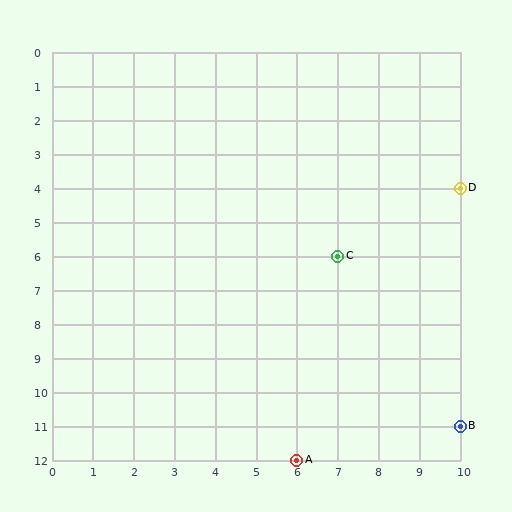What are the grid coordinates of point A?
Point A is at grid coordinates (6, 12).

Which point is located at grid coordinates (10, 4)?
Point D is at (10, 4).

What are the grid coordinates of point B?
Point B is at grid coordinates (10, 11).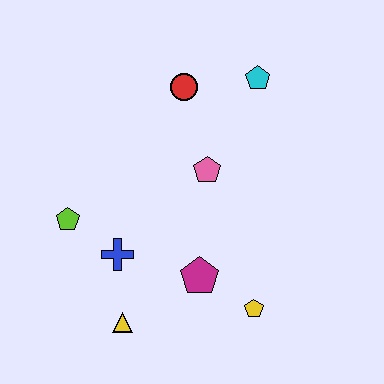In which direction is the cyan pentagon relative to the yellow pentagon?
The cyan pentagon is above the yellow pentagon.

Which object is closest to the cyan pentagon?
The red circle is closest to the cyan pentagon.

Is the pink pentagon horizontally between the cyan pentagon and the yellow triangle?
Yes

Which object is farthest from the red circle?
The yellow triangle is farthest from the red circle.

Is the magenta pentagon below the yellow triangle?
No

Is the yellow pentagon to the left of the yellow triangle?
No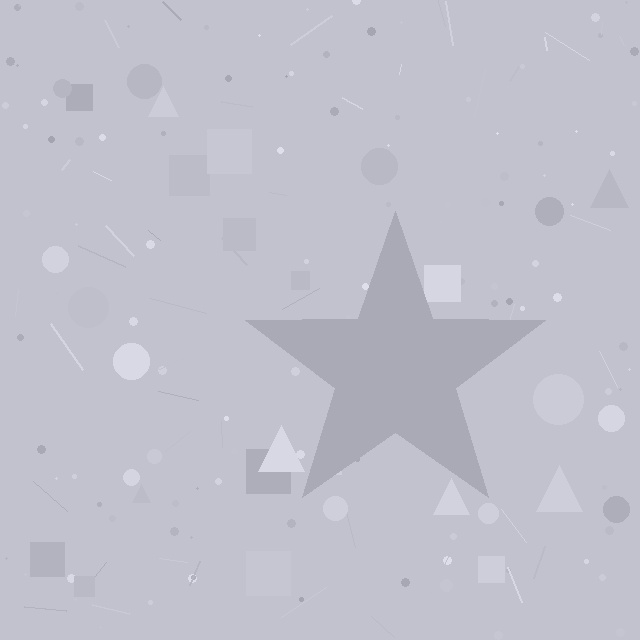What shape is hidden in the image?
A star is hidden in the image.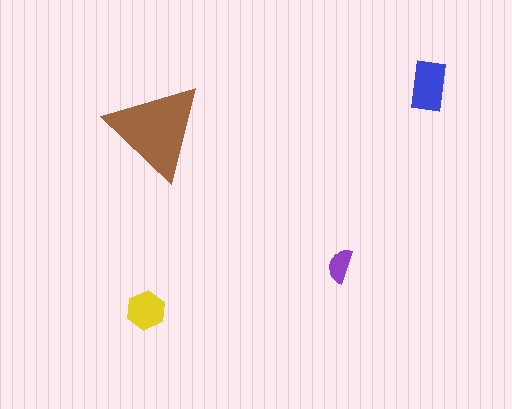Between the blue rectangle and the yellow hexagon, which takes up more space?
The blue rectangle.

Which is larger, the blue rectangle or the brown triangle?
The brown triangle.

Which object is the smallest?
The purple semicircle.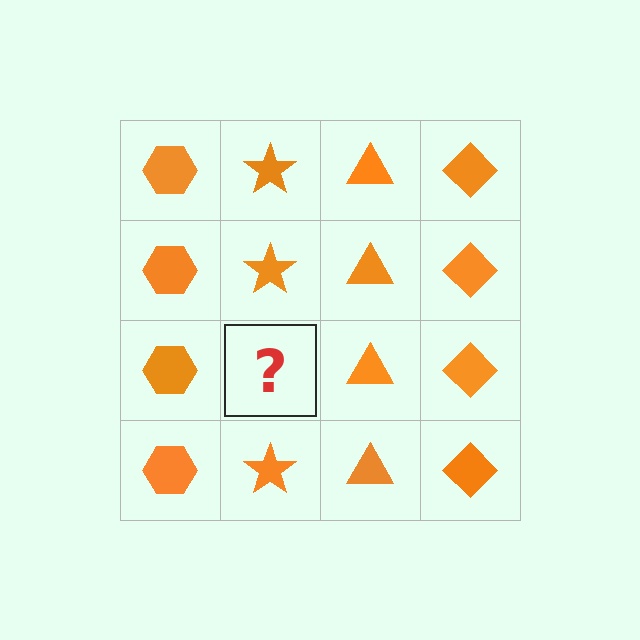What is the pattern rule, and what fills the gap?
The rule is that each column has a consistent shape. The gap should be filled with an orange star.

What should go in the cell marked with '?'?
The missing cell should contain an orange star.